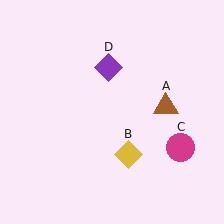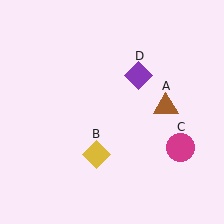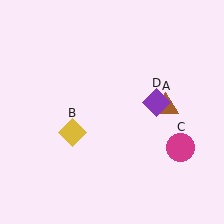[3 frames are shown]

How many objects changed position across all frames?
2 objects changed position: yellow diamond (object B), purple diamond (object D).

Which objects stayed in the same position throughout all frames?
Brown triangle (object A) and magenta circle (object C) remained stationary.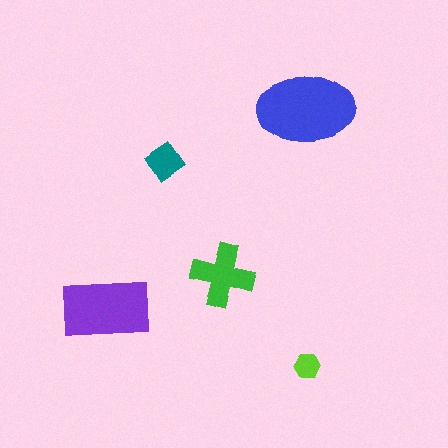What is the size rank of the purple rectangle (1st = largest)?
2nd.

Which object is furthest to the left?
The purple rectangle is leftmost.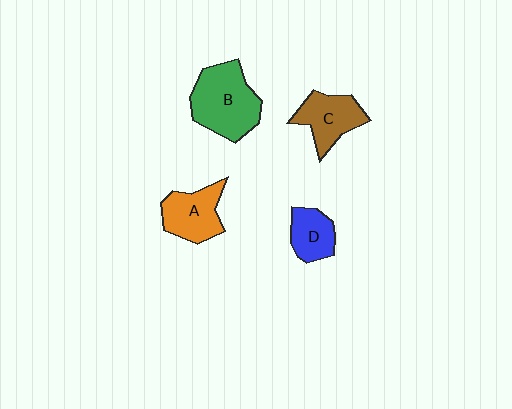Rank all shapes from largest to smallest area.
From largest to smallest: B (green), A (orange), C (brown), D (blue).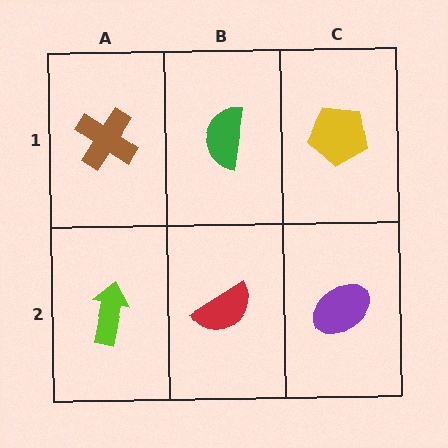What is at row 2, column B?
A red semicircle.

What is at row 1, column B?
A green semicircle.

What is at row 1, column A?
A brown cross.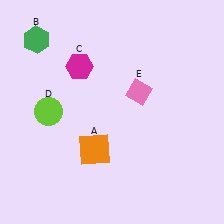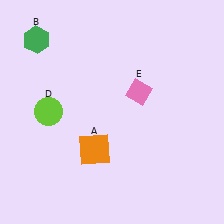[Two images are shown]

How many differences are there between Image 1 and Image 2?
There is 1 difference between the two images.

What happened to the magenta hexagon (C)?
The magenta hexagon (C) was removed in Image 2. It was in the top-left area of Image 1.